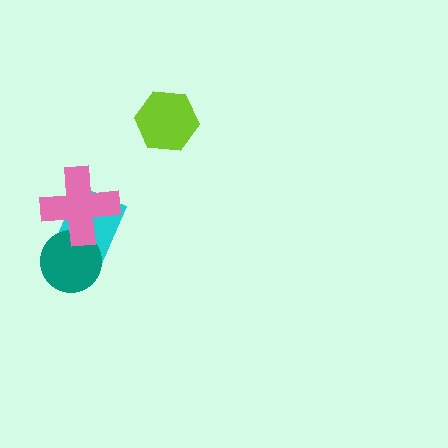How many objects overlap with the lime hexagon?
0 objects overlap with the lime hexagon.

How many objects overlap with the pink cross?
2 objects overlap with the pink cross.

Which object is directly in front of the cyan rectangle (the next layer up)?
The teal circle is directly in front of the cyan rectangle.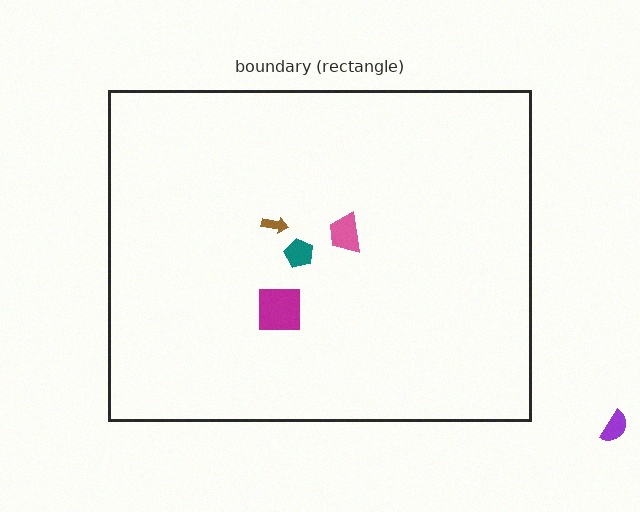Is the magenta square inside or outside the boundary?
Inside.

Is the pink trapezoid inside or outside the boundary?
Inside.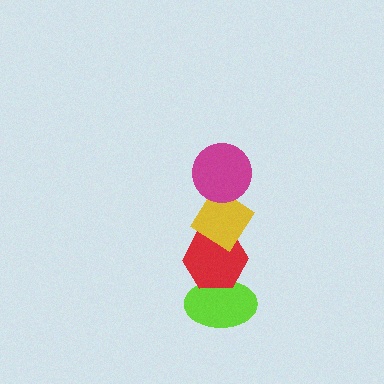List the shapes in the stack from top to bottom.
From top to bottom: the magenta circle, the yellow diamond, the red hexagon, the lime ellipse.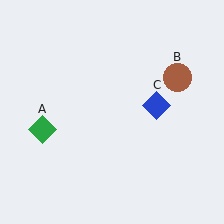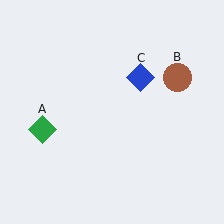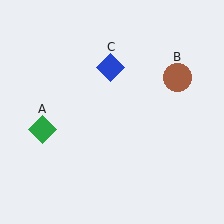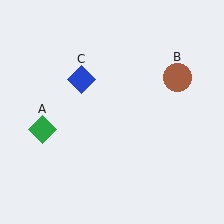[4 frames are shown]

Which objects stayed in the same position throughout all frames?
Green diamond (object A) and brown circle (object B) remained stationary.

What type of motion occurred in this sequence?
The blue diamond (object C) rotated counterclockwise around the center of the scene.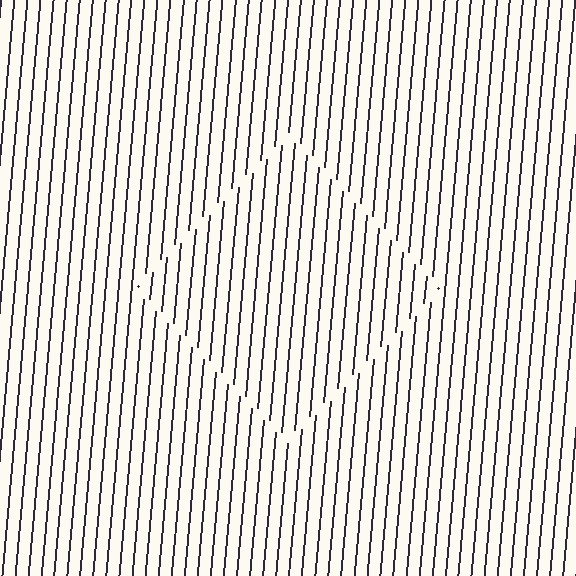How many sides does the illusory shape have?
4 sides — the line-ends trace a square.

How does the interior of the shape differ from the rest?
The interior of the shape contains the same grating, shifted by half a period — the contour is defined by the phase discontinuity where line-ends from the inner and outer gratings abut.